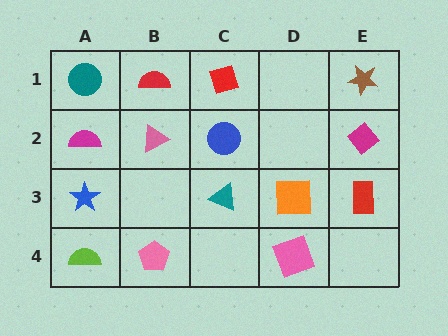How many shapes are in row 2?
4 shapes.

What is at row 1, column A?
A teal circle.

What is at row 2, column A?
A magenta semicircle.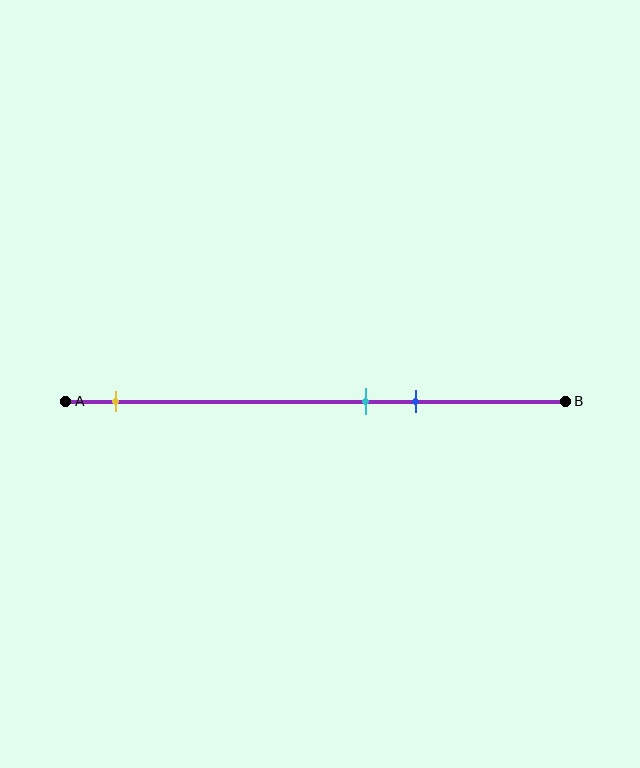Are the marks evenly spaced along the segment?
No, the marks are not evenly spaced.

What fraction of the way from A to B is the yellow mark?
The yellow mark is approximately 10% (0.1) of the way from A to B.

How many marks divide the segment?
There are 3 marks dividing the segment.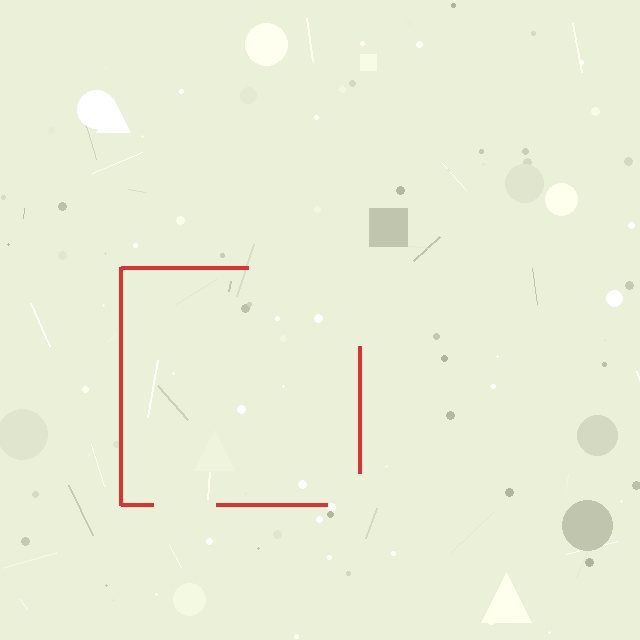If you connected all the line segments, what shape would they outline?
They would outline a square.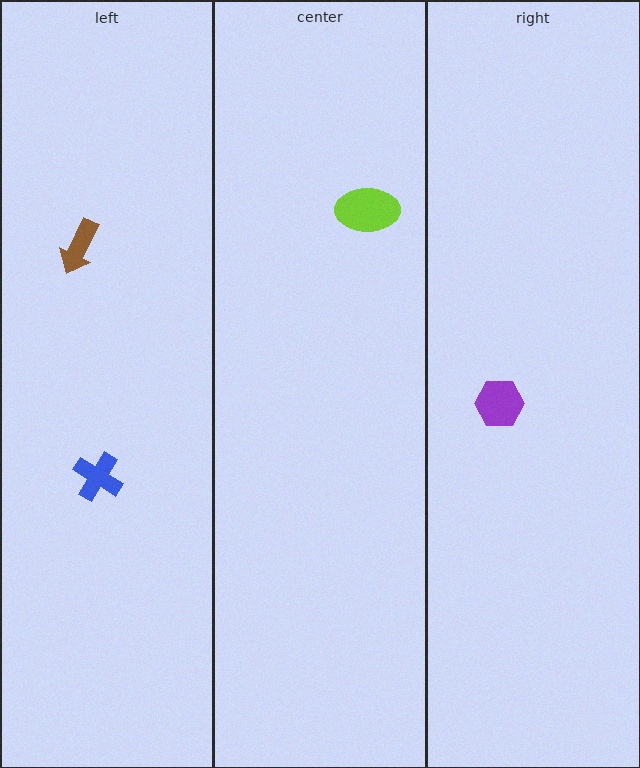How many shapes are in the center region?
1.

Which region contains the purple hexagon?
The right region.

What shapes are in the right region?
The purple hexagon.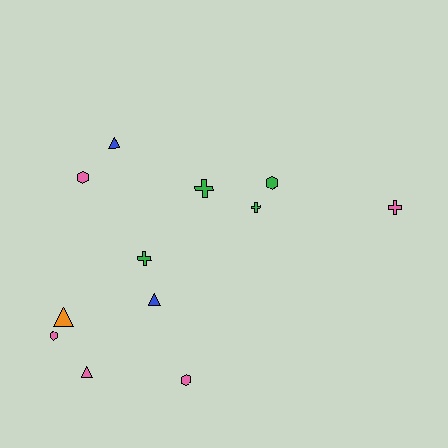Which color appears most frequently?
Pink, with 5 objects.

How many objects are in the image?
There are 12 objects.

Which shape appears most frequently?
Triangle, with 4 objects.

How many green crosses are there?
There are 3 green crosses.